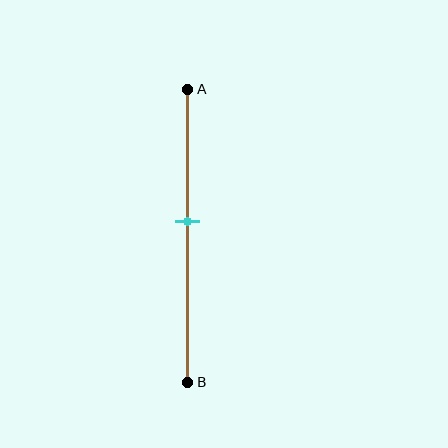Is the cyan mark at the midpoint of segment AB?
No, the mark is at about 45% from A, not at the 50% midpoint.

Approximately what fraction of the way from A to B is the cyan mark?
The cyan mark is approximately 45% of the way from A to B.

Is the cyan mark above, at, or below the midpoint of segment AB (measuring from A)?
The cyan mark is above the midpoint of segment AB.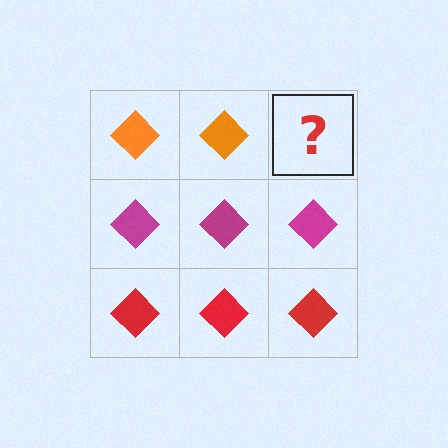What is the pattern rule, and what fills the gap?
The rule is that each row has a consistent color. The gap should be filled with an orange diamond.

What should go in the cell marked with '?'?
The missing cell should contain an orange diamond.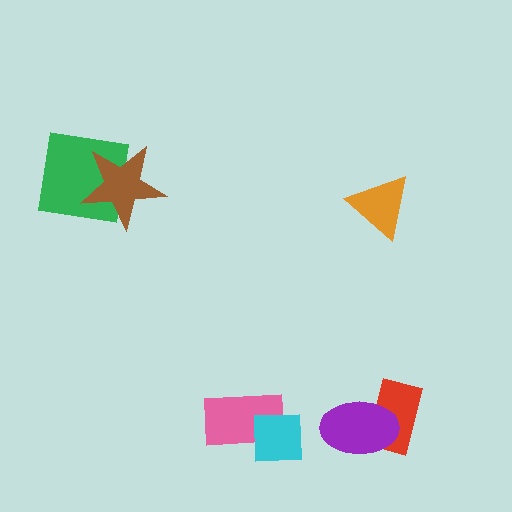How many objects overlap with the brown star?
1 object overlaps with the brown star.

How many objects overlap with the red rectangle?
1 object overlaps with the red rectangle.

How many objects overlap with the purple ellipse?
1 object overlaps with the purple ellipse.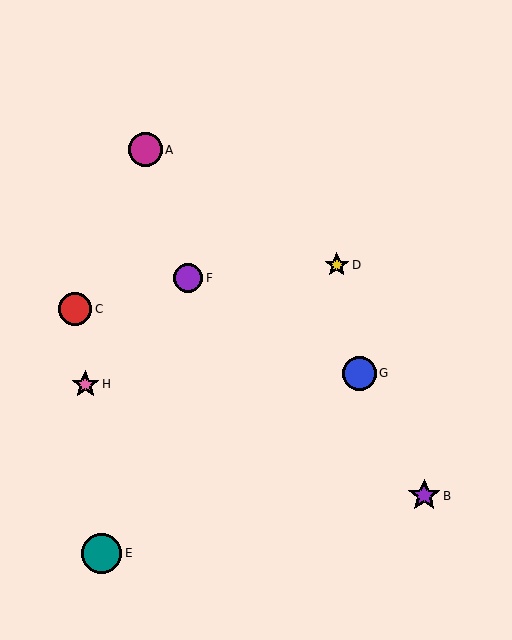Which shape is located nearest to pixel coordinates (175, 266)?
The purple circle (labeled F) at (188, 278) is nearest to that location.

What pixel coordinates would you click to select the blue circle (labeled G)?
Click at (359, 373) to select the blue circle G.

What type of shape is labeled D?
Shape D is a yellow star.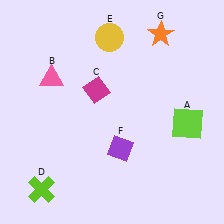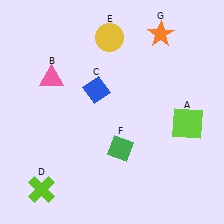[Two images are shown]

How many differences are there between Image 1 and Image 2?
There are 2 differences between the two images.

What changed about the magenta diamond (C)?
In Image 1, C is magenta. In Image 2, it changed to blue.